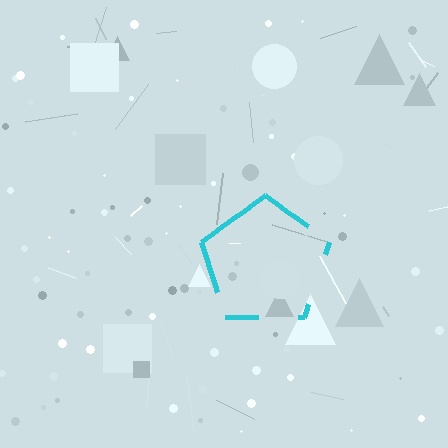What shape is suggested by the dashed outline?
The dashed outline suggests a pentagon.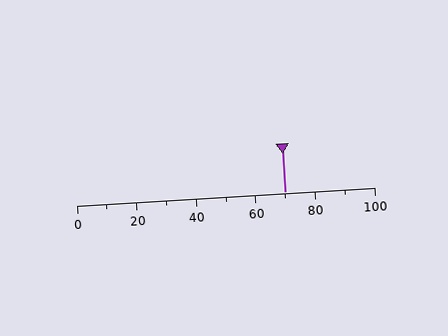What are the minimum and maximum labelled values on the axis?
The axis runs from 0 to 100.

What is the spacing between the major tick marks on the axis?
The major ticks are spaced 20 apart.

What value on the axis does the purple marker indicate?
The marker indicates approximately 70.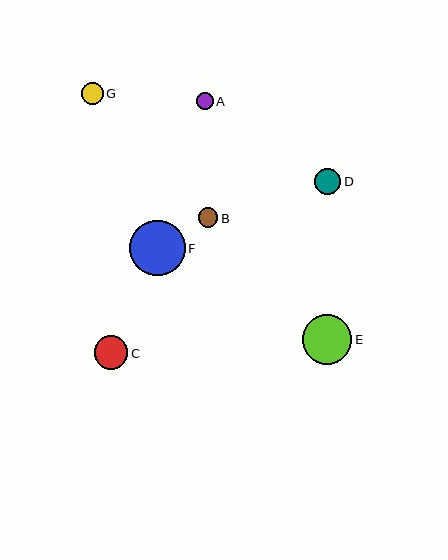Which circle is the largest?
Circle F is the largest with a size of approximately 55 pixels.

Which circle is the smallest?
Circle A is the smallest with a size of approximately 17 pixels.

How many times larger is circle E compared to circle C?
Circle E is approximately 1.5 times the size of circle C.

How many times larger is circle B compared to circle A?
Circle B is approximately 1.2 times the size of circle A.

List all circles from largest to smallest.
From largest to smallest: F, E, C, D, G, B, A.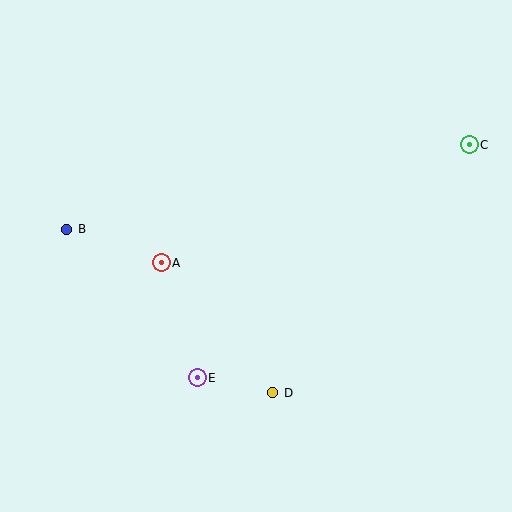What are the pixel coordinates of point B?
Point B is at (67, 229).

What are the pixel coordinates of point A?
Point A is at (161, 263).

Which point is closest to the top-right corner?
Point C is closest to the top-right corner.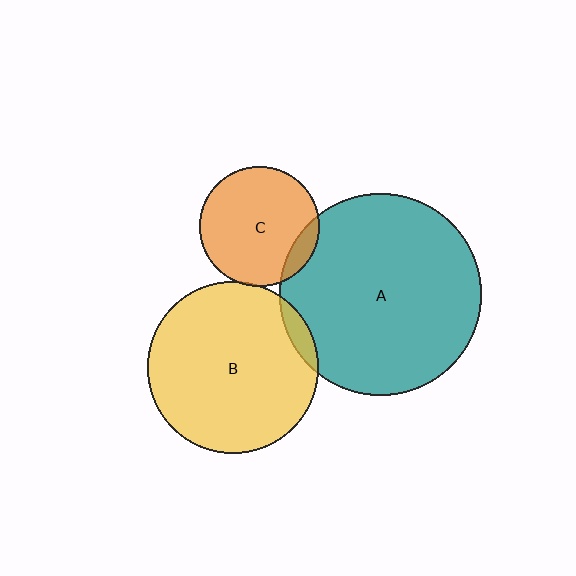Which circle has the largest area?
Circle A (teal).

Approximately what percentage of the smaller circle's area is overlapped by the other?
Approximately 5%.